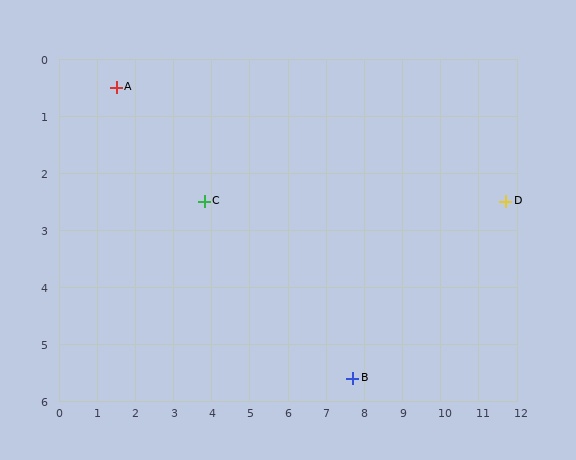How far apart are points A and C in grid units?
Points A and C are about 3.0 grid units apart.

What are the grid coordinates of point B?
Point B is at approximately (7.7, 5.6).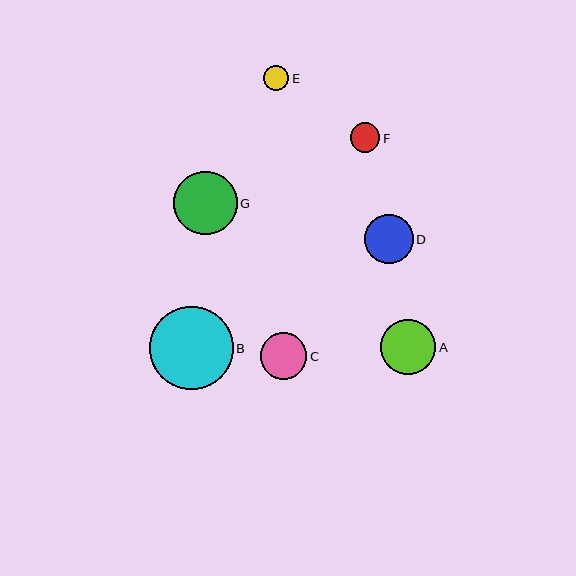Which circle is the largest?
Circle B is the largest with a size of approximately 84 pixels.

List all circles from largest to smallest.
From largest to smallest: B, G, A, D, C, F, E.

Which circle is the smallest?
Circle E is the smallest with a size of approximately 25 pixels.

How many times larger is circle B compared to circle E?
Circle B is approximately 3.3 times the size of circle E.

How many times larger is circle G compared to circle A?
Circle G is approximately 1.2 times the size of circle A.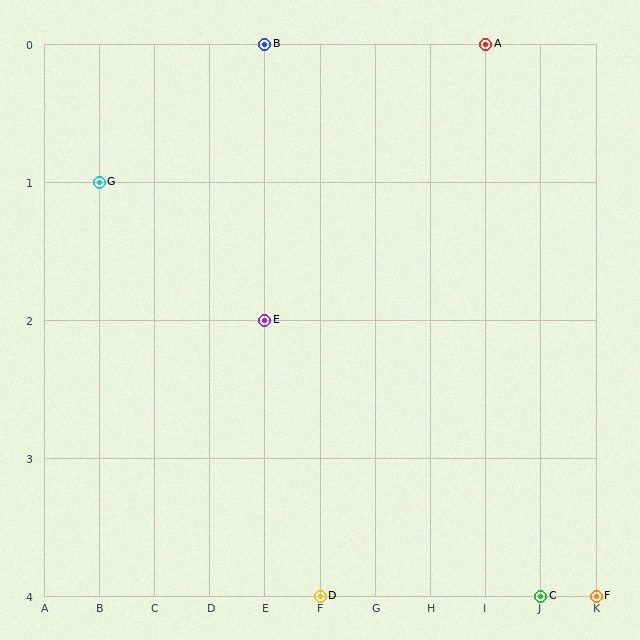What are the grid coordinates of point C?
Point C is at grid coordinates (J, 4).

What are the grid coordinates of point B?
Point B is at grid coordinates (E, 0).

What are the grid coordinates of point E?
Point E is at grid coordinates (E, 2).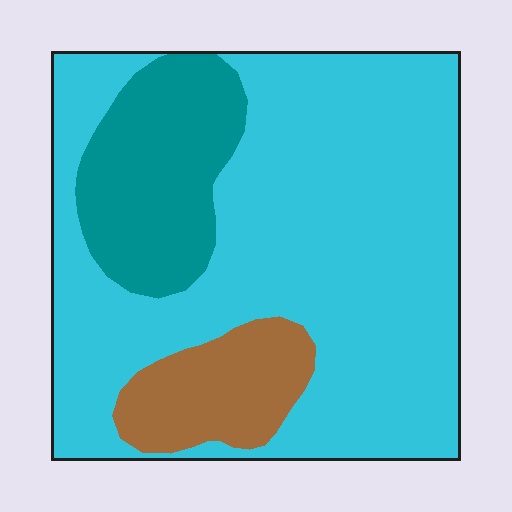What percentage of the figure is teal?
Teal takes up about one sixth (1/6) of the figure.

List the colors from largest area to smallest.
From largest to smallest: cyan, teal, brown.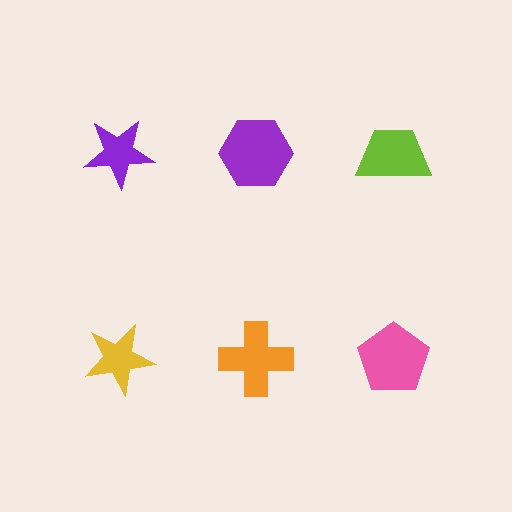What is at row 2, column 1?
A yellow star.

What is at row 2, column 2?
An orange cross.